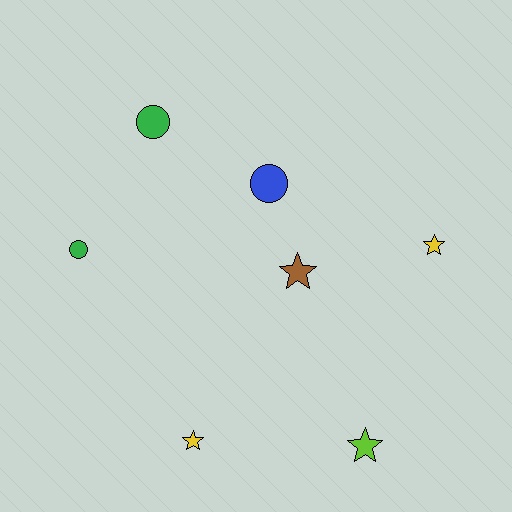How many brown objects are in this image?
There is 1 brown object.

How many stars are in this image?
There are 4 stars.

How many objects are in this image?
There are 7 objects.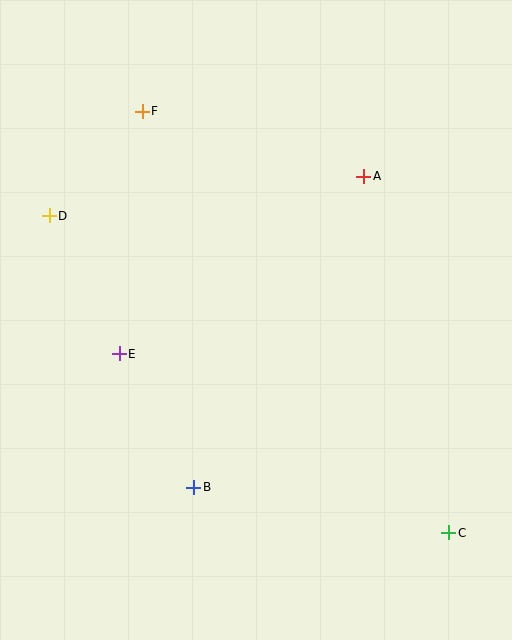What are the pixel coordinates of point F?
Point F is at (142, 111).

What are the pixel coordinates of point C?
Point C is at (449, 533).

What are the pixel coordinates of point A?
Point A is at (364, 176).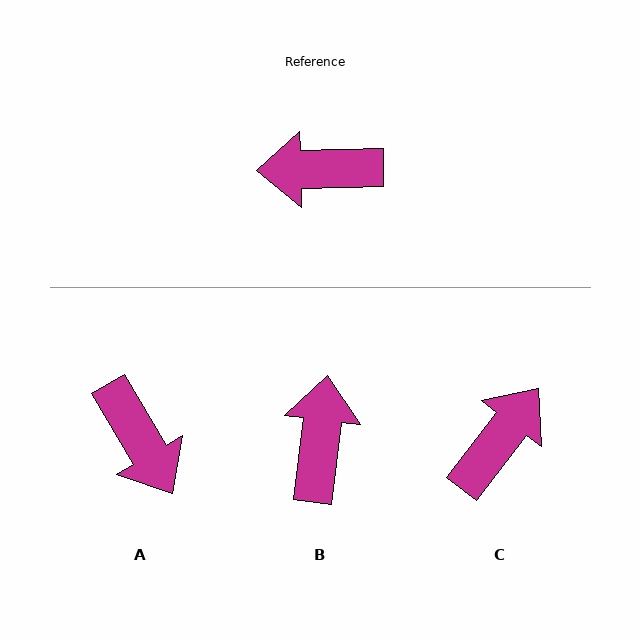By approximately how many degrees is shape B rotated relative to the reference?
Approximately 98 degrees clockwise.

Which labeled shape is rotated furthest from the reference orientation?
C, about 129 degrees away.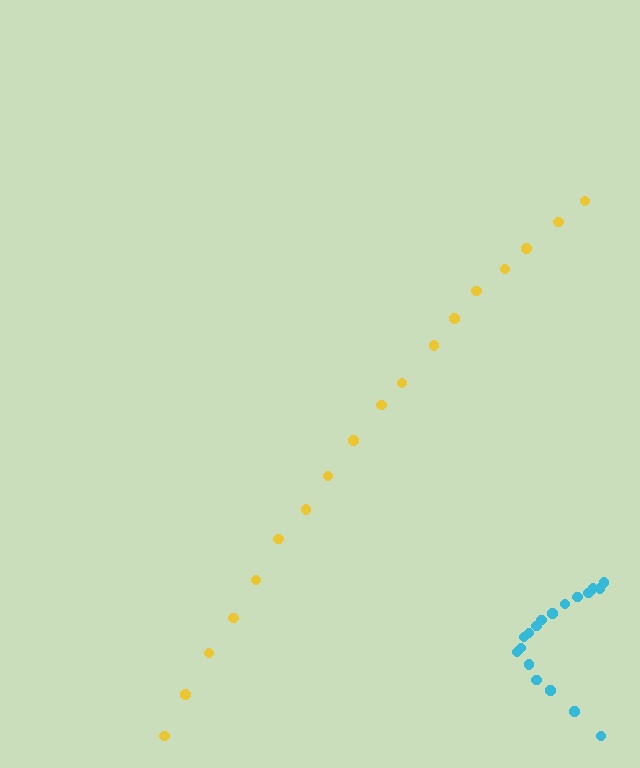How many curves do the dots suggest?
There are 2 distinct paths.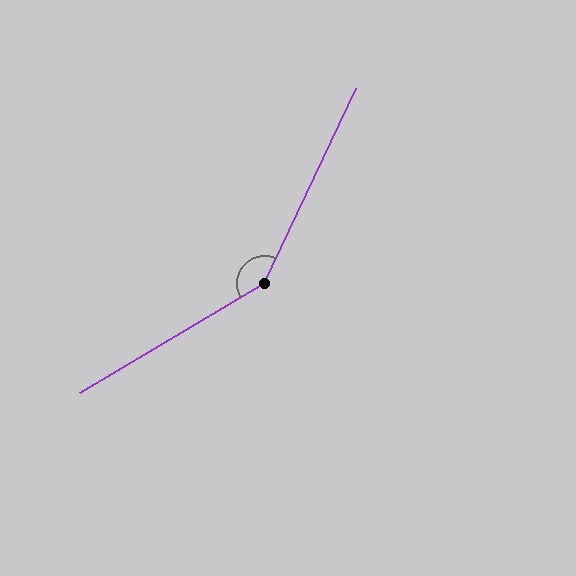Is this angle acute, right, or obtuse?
It is obtuse.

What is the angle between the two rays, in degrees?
Approximately 146 degrees.